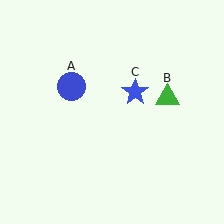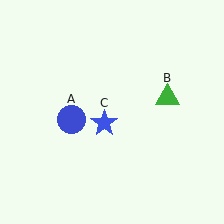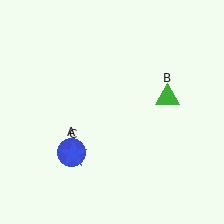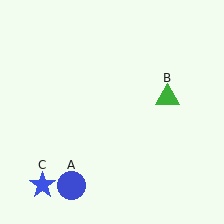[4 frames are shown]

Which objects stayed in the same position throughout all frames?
Green triangle (object B) remained stationary.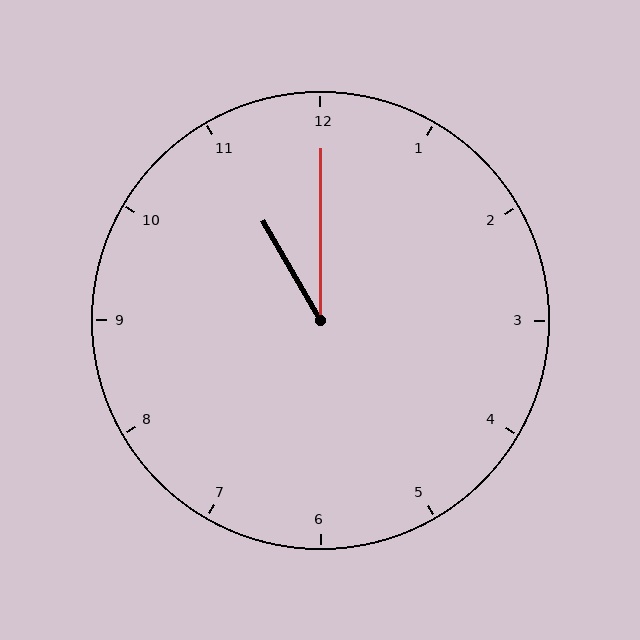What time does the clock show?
11:00.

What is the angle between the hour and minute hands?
Approximately 30 degrees.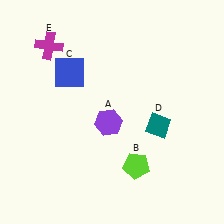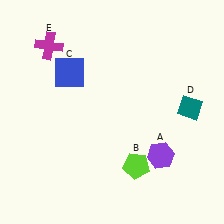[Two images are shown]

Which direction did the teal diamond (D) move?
The teal diamond (D) moved right.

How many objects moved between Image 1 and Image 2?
2 objects moved between the two images.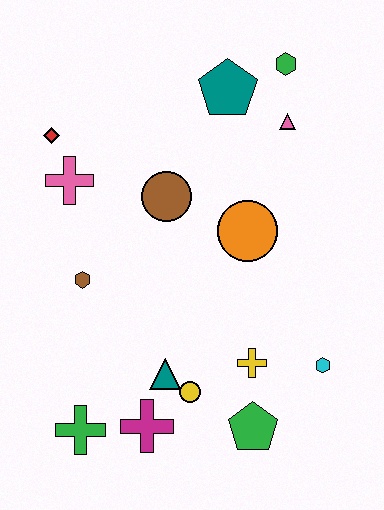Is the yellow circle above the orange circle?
No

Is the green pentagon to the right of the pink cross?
Yes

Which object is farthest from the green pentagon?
The green hexagon is farthest from the green pentagon.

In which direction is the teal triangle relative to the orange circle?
The teal triangle is below the orange circle.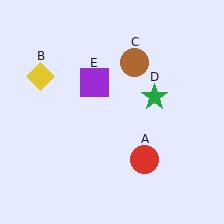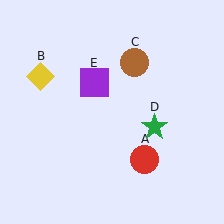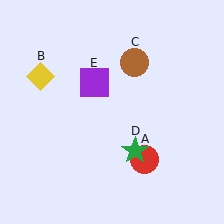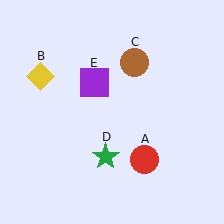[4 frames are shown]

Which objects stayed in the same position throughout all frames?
Red circle (object A) and yellow diamond (object B) and brown circle (object C) and purple square (object E) remained stationary.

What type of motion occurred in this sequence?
The green star (object D) rotated clockwise around the center of the scene.